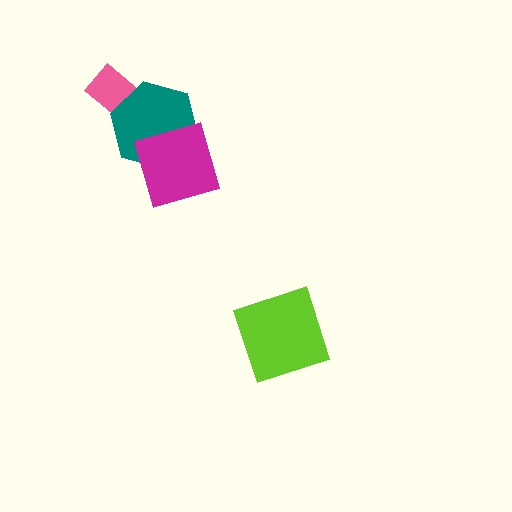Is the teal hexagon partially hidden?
Yes, it is partially covered by another shape.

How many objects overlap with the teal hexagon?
2 objects overlap with the teal hexagon.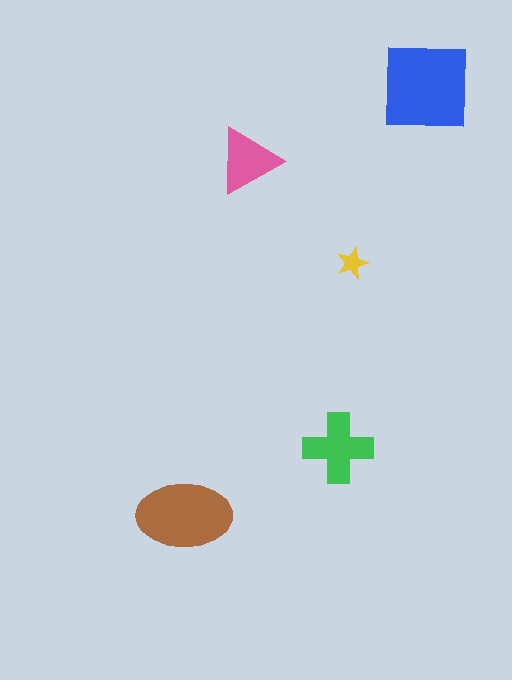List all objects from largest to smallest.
The blue square, the brown ellipse, the green cross, the pink triangle, the yellow star.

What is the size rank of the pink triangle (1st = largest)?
4th.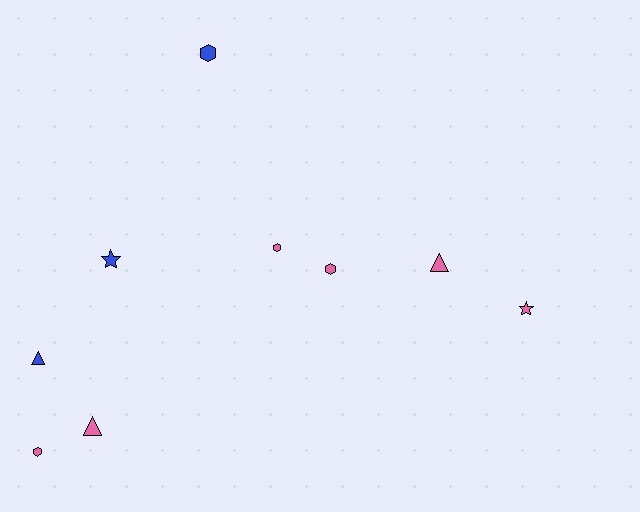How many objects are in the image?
There are 9 objects.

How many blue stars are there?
There is 1 blue star.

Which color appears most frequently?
Pink, with 6 objects.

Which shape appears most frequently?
Hexagon, with 4 objects.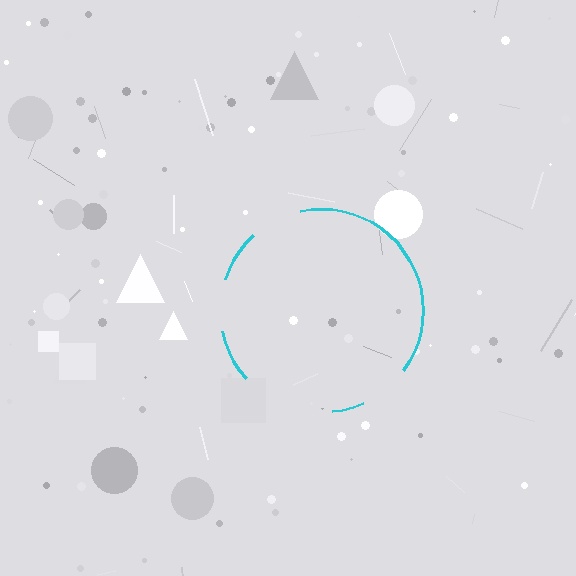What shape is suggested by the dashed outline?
The dashed outline suggests a circle.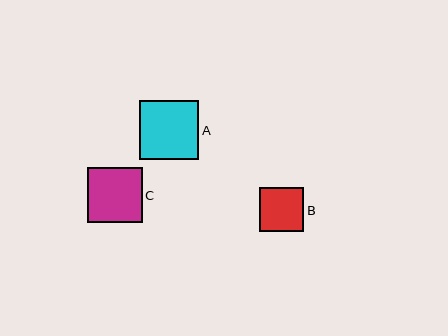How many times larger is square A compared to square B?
Square A is approximately 1.3 times the size of square B.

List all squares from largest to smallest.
From largest to smallest: A, C, B.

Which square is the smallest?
Square B is the smallest with a size of approximately 44 pixels.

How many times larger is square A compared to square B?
Square A is approximately 1.3 times the size of square B.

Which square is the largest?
Square A is the largest with a size of approximately 59 pixels.